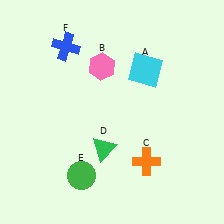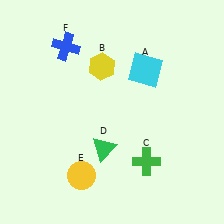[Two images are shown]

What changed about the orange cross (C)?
In Image 1, C is orange. In Image 2, it changed to green.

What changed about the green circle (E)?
In Image 1, E is green. In Image 2, it changed to yellow.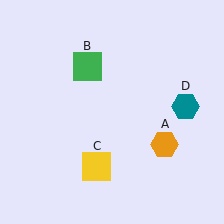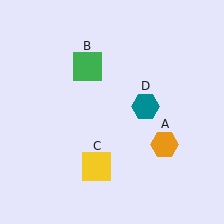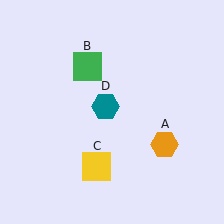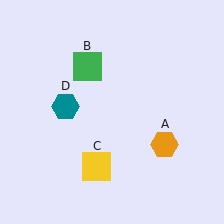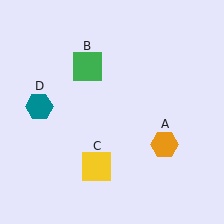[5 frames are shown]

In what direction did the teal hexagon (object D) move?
The teal hexagon (object D) moved left.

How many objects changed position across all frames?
1 object changed position: teal hexagon (object D).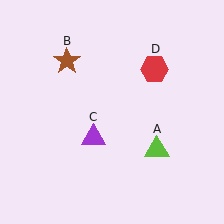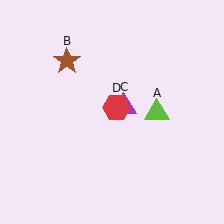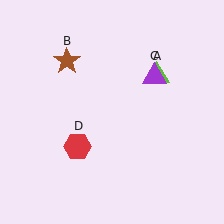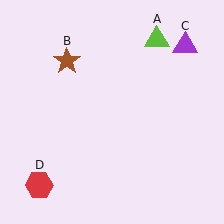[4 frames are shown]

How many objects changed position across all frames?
3 objects changed position: lime triangle (object A), purple triangle (object C), red hexagon (object D).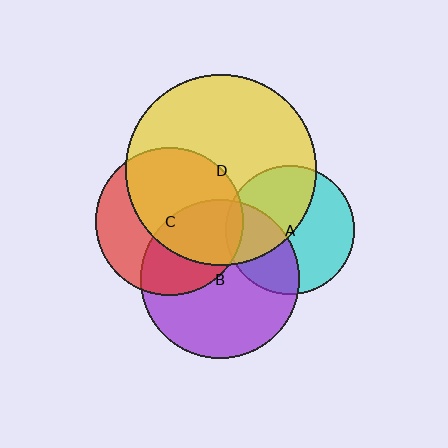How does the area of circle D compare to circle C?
Approximately 1.7 times.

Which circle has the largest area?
Circle D (yellow).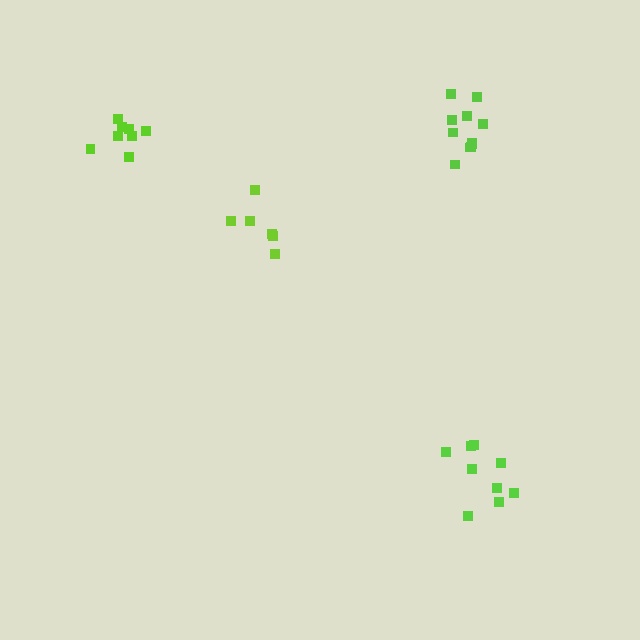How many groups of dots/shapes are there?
There are 4 groups.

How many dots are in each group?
Group 1: 6 dots, Group 2: 11 dots, Group 3: 8 dots, Group 4: 9 dots (34 total).